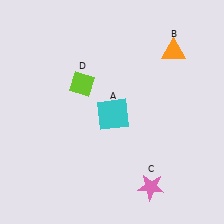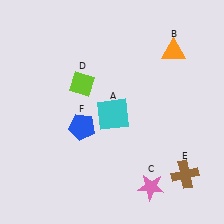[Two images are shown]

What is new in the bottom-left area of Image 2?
A blue pentagon (F) was added in the bottom-left area of Image 2.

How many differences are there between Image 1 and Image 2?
There are 2 differences between the two images.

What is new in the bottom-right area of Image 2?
A brown cross (E) was added in the bottom-right area of Image 2.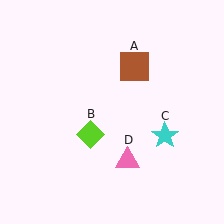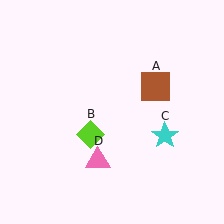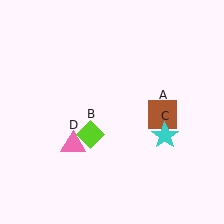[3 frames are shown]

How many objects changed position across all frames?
2 objects changed position: brown square (object A), pink triangle (object D).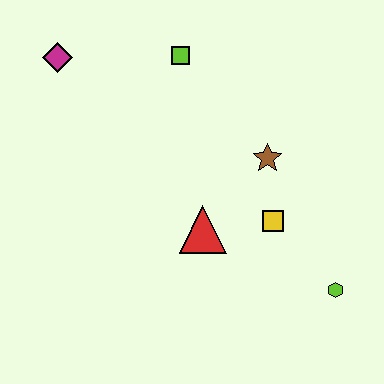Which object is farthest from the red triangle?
The magenta diamond is farthest from the red triangle.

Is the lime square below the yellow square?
No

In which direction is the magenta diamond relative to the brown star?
The magenta diamond is to the left of the brown star.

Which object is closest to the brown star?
The yellow square is closest to the brown star.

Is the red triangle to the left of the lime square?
No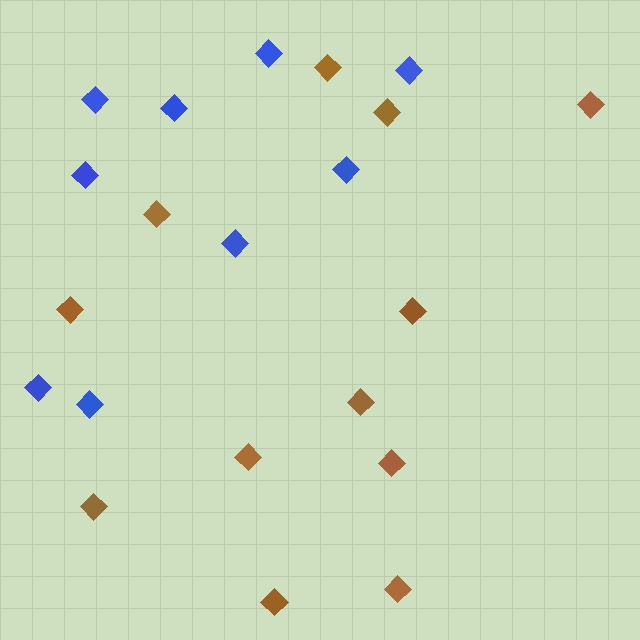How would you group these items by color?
There are 2 groups: one group of blue diamonds (9) and one group of brown diamonds (12).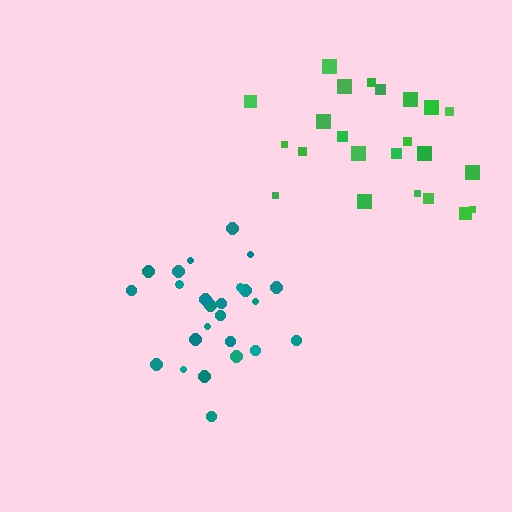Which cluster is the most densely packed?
Teal.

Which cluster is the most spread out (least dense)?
Green.